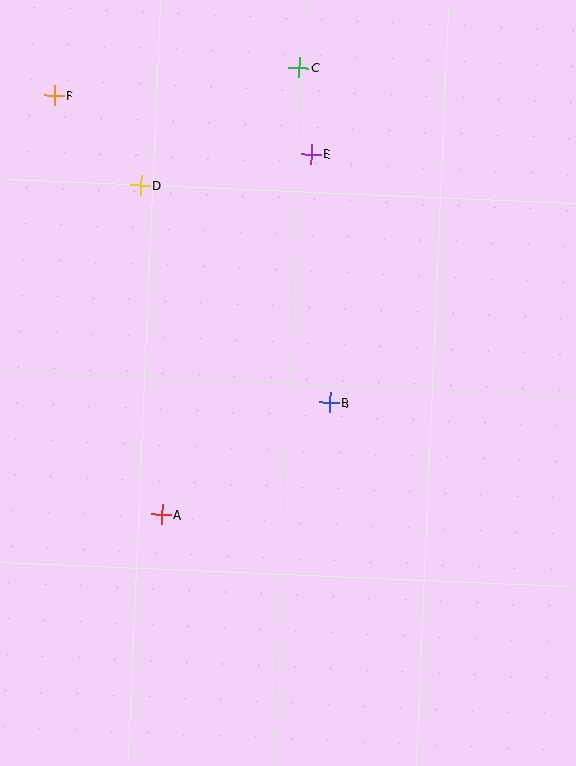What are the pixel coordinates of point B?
Point B is at (330, 403).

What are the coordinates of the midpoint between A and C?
The midpoint between A and C is at (230, 291).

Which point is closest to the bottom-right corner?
Point B is closest to the bottom-right corner.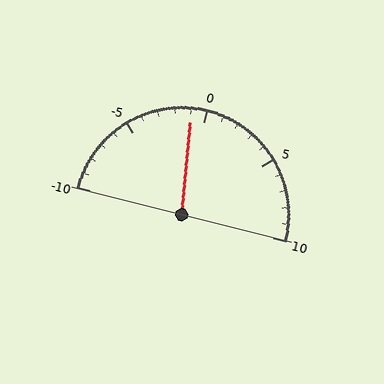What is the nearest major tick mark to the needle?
The nearest major tick mark is 0.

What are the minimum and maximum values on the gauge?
The gauge ranges from -10 to 10.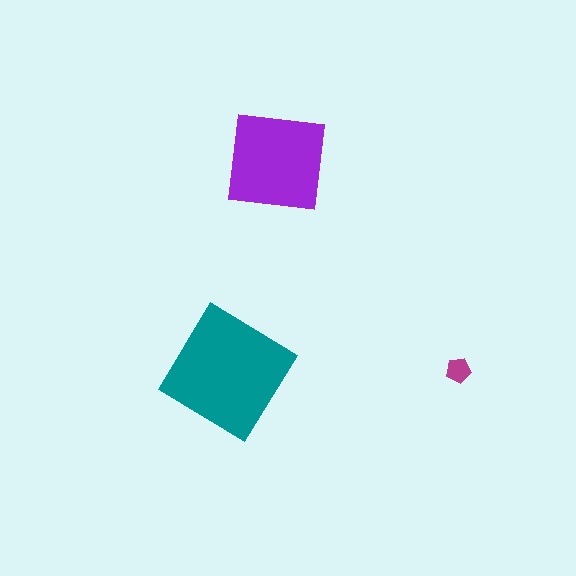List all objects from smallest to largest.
The magenta pentagon, the purple square, the teal diamond.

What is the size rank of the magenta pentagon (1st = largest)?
3rd.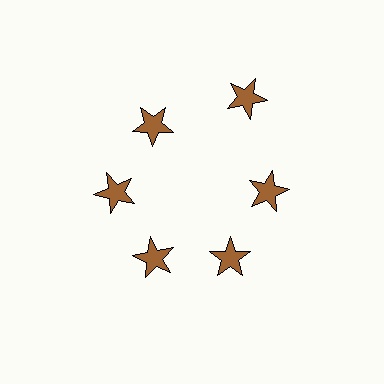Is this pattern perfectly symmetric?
No. The 6 brown stars are arranged in a ring, but one element near the 1 o'clock position is pushed outward from the center, breaking the 6-fold rotational symmetry.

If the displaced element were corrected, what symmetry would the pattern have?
It would have 6-fold rotational symmetry — the pattern would map onto itself every 60 degrees.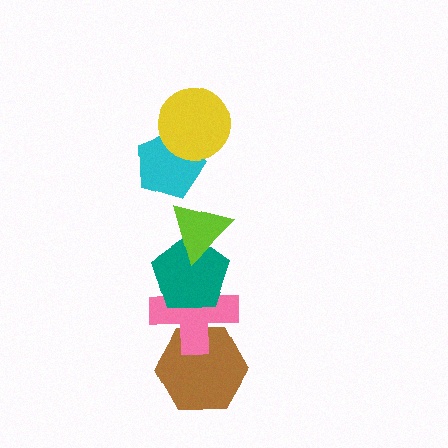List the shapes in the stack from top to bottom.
From top to bottom: the yellow circle, the cyan pentagon, the lime triangle, the teal pentagon, the pink cross, the brown hexagon.